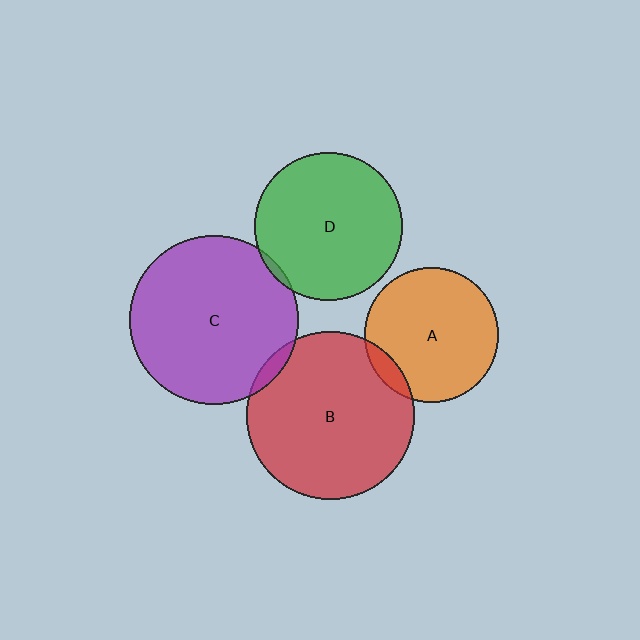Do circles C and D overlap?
Yes.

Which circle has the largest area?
Circle C (purple).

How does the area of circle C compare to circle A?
Approximately 1.6 times.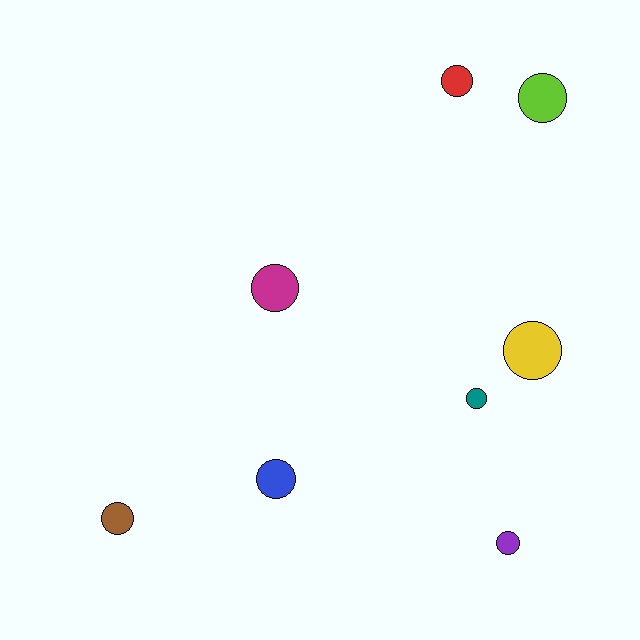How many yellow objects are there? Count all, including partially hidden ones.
There is 1 yellow object.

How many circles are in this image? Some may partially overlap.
There are 8 circles.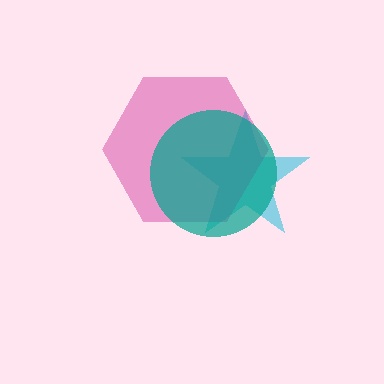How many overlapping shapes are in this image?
There are 3 overlapping shapes in the image.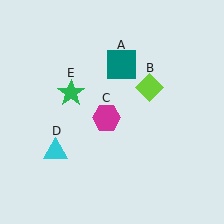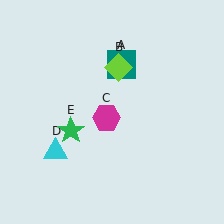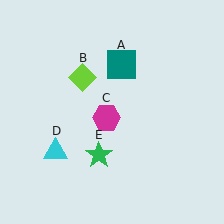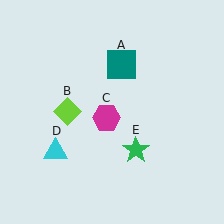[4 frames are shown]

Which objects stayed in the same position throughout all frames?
Teal square (object A) and magenta hexagon (object C) and cyan triangle (object D) remained stationary.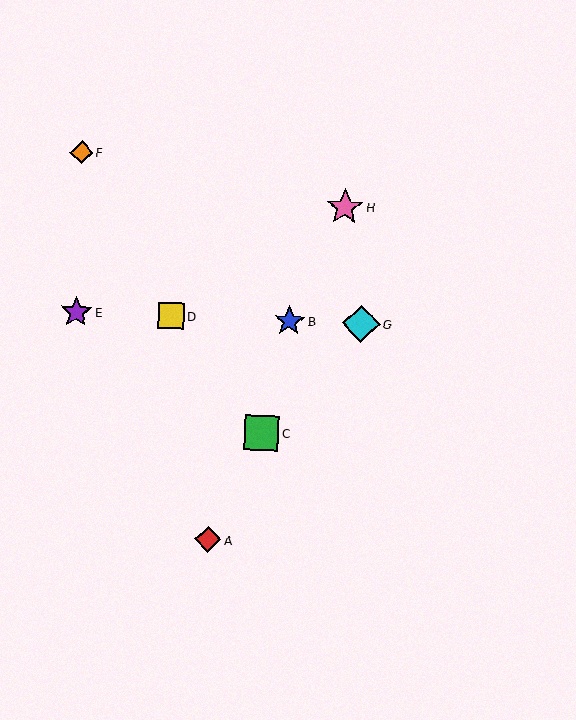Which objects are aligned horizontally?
Objects B, D, E, G are aligned horizontally.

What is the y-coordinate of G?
Object G is at y≈324.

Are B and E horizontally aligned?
Yes, both are at y≈321.